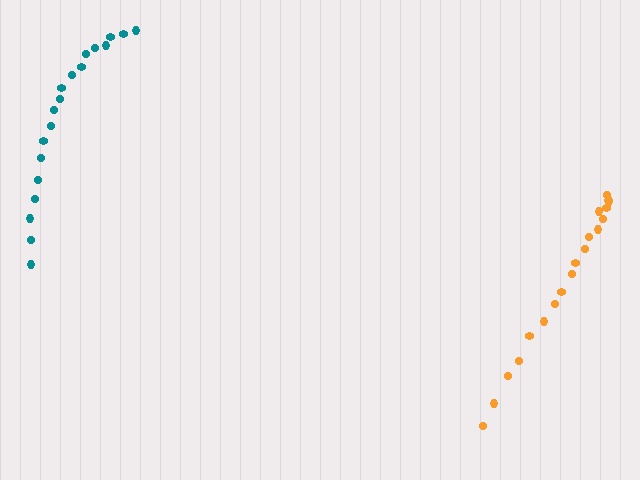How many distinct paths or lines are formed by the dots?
There are 2 distinct paths.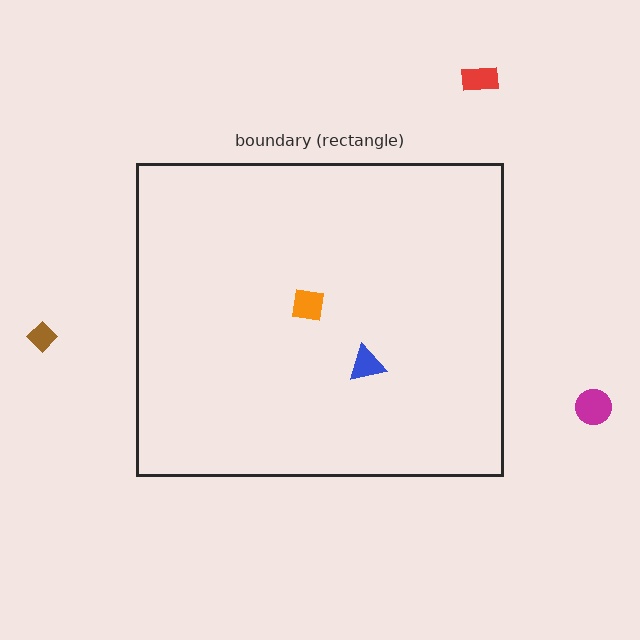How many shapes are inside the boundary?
2 inside, 3 outside.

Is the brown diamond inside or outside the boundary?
Outside.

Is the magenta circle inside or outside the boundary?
Outside.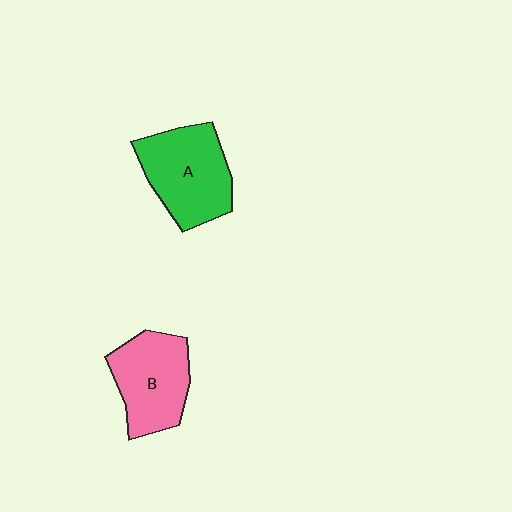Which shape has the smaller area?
Shape B (pink).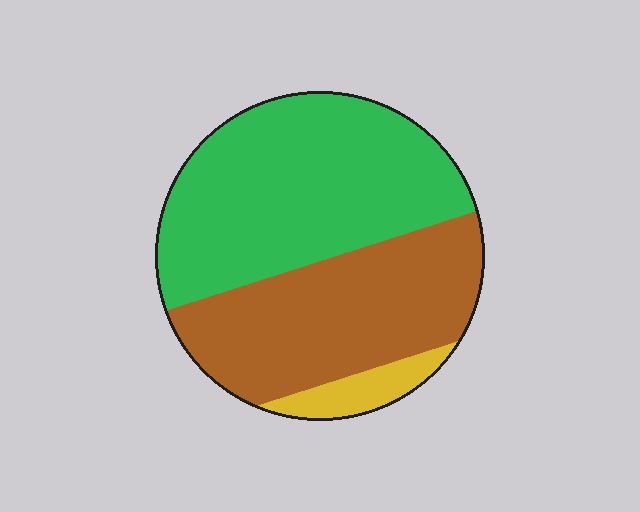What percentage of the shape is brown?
Brown takes up about two fifths (2/5) of the shape.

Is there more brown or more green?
Green.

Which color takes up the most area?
Green, at roughly 50%.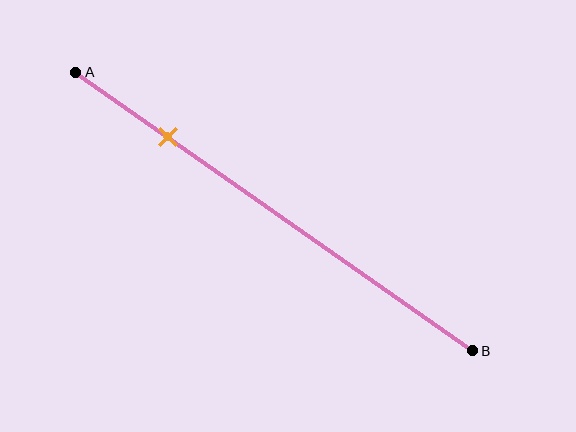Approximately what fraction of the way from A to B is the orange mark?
The orange mark is approximately 25% of the way from A to B.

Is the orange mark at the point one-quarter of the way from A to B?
Yes, the mark is approximately at the one-quarter point.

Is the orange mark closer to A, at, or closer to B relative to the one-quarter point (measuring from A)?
The orange mark is approximately at the one-quarter point of segment AB.